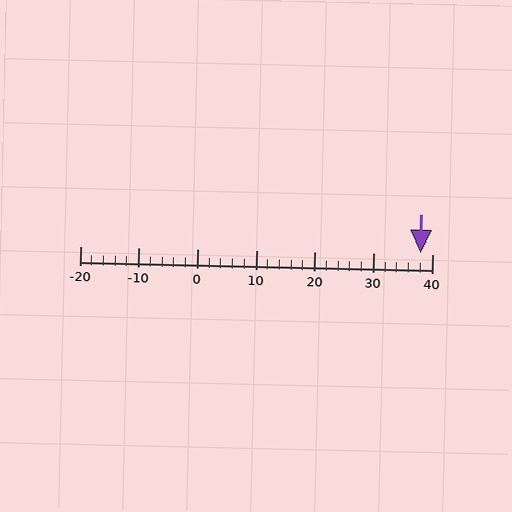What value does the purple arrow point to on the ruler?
The purple arrow points to approximately 38.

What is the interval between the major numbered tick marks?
The major tick marks are spaced 10 units apart.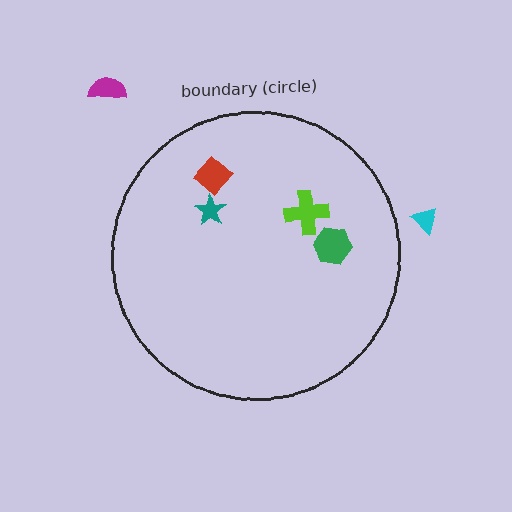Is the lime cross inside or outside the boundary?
Inside.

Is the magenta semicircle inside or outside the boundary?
Outside.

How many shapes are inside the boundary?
4 inside, 2 outside.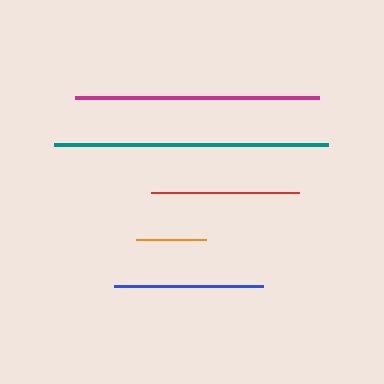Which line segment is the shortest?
The orange line is the shortest at approximately 70 pixels.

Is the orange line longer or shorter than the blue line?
The blue line is longer than the orange line.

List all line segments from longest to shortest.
From longest to shortest: teal, magenta, blue, red, orange.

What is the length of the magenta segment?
The magenta segment is approximately 244 pixels long.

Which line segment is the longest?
The teal line is the longest at approximately 273 pixels.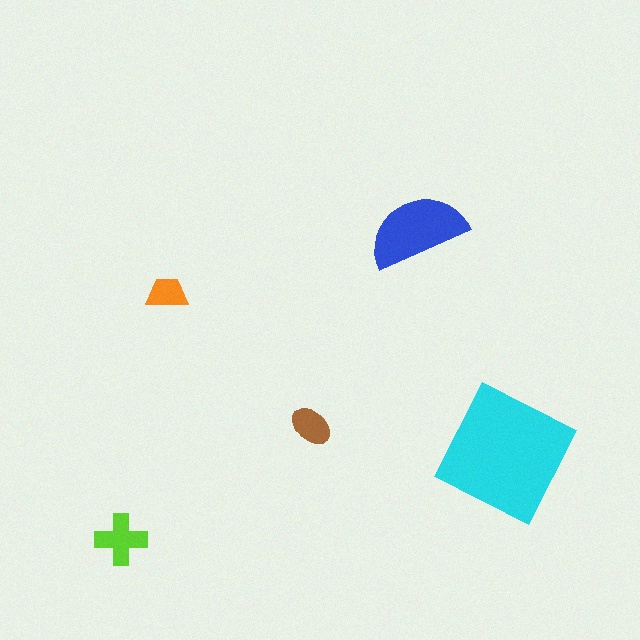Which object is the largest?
The cyan square.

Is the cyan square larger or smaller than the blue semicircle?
Larger.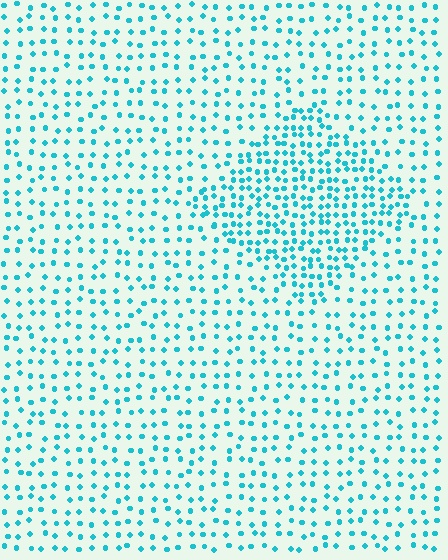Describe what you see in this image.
The image contains small cyan elements arranged at two different densities. A diamond-shaped region is visible where the elements are more densely packed than the surrounding area.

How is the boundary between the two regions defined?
The boundary is defined by a change in element density (approximately 2.0x ratio). All elements are the same color, size, and shape.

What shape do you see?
I see a diamond.